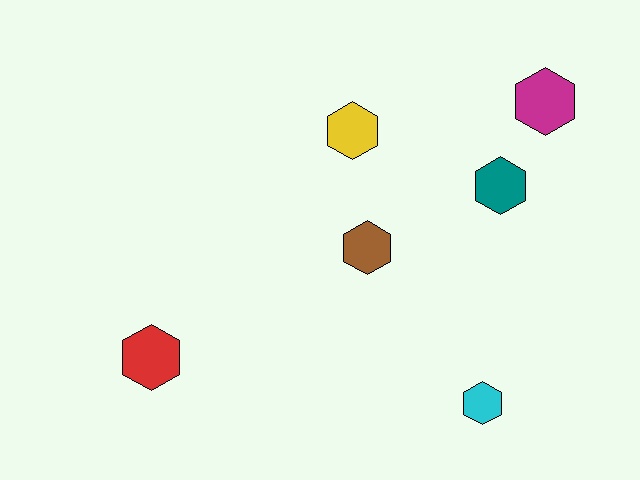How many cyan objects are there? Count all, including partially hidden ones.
There is 1 cyan object.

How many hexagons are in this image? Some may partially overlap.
There are 6 hexagons.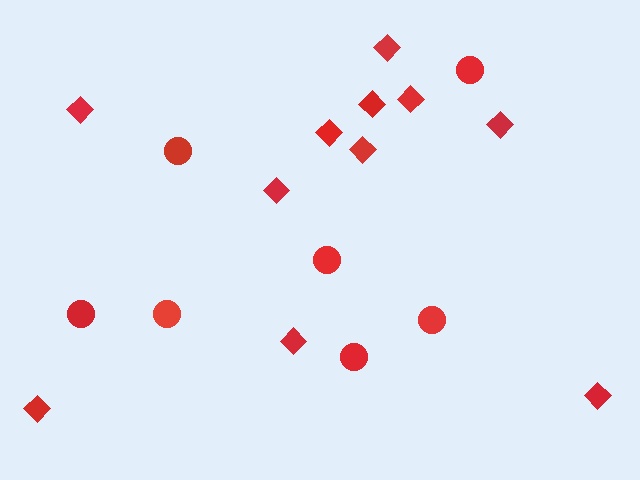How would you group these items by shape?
There are 2 groups: one group of circles (7) and one group of diamonds (11).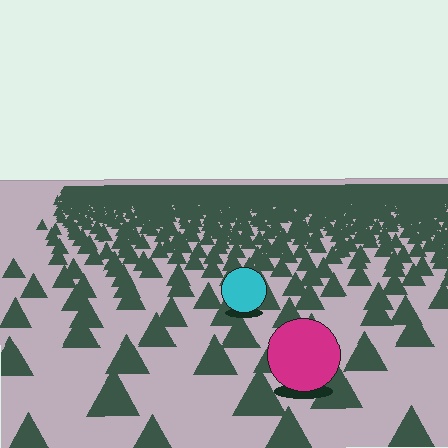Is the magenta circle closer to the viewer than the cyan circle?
Yes. The magenta circle is closer — you can tell from the texture gradient: the ground texture is coarser near it.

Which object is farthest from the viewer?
The cyan circle is farthest from the viewer. It appears smaller and the ground texture around it is denser.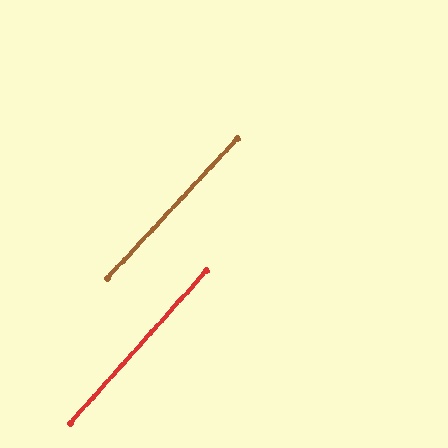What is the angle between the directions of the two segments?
Approximately 1 degree.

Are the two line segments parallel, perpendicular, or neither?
Parallel — their directions differ by only 1.2°.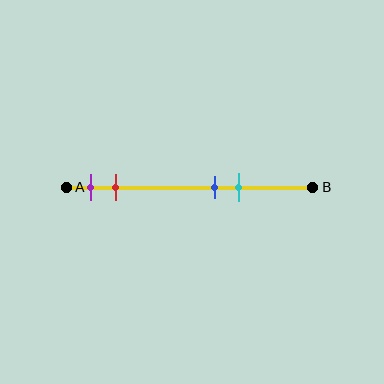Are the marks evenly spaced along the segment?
No, the marks are not evenly spaced.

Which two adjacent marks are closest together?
The blue and cyan marks are the closest adjacent pair.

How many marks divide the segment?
There are 4 marks dividing the segment.